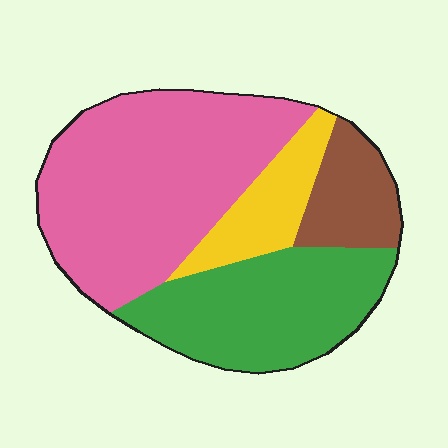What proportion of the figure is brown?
Brown covers about 10% of the figure.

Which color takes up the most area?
Pink, at roughly 45%.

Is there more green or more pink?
Pink.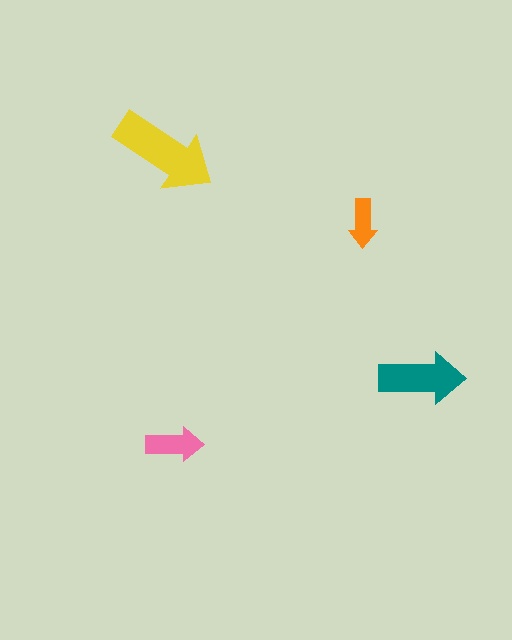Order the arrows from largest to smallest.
the yellow one, the teal one, the pink one, the orange one.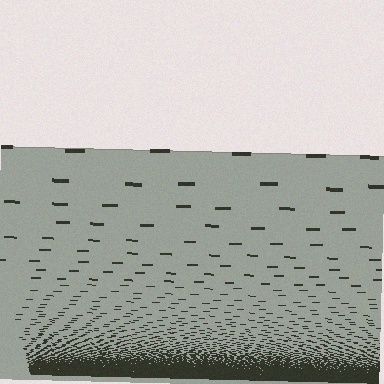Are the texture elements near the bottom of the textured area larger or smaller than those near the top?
Smaller. The gradient is inverted — elements near the bottom are smaller and denser.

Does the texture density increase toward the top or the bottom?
Density increases toward the bottom.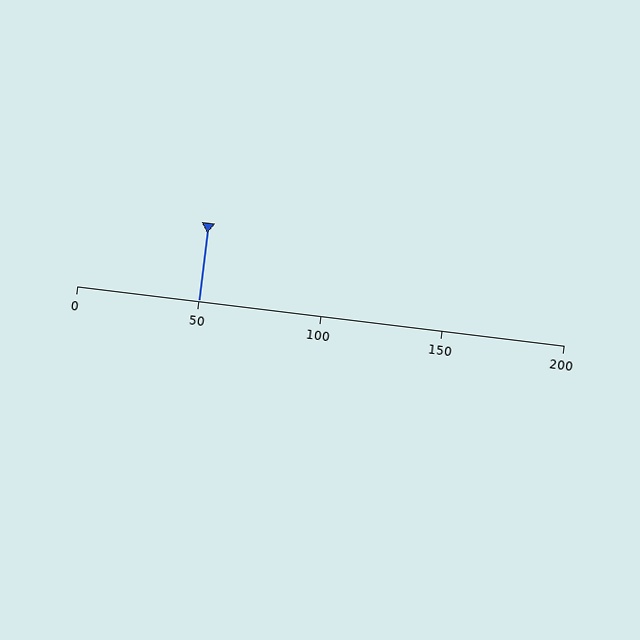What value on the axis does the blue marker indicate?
The marker indicates approximately 50.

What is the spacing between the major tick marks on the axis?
The major ticks are spaced 50 apart.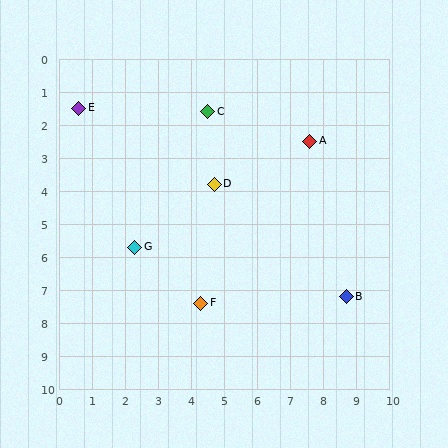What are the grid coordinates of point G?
Point G is at approximately (2.3, 5.7).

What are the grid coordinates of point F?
Point F is at approximately (4.3, 7.4).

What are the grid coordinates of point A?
Point A is at approximately (7.6, 2.5).